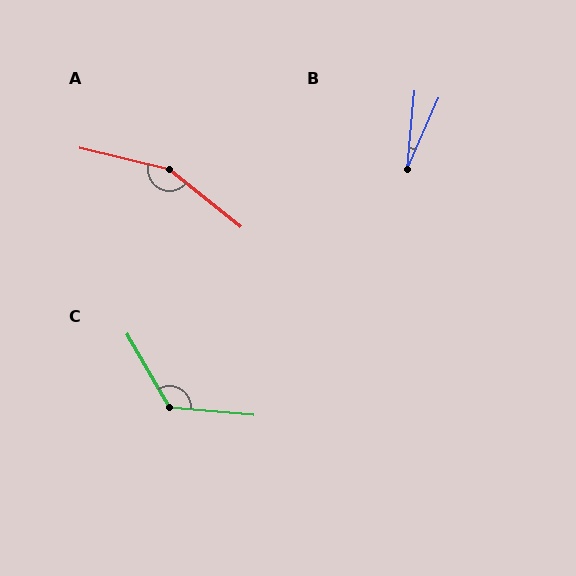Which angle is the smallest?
B, at approximately 18 degrees.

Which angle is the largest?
A, at approximately 155 degrees.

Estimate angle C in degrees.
Approximately 125 degrees.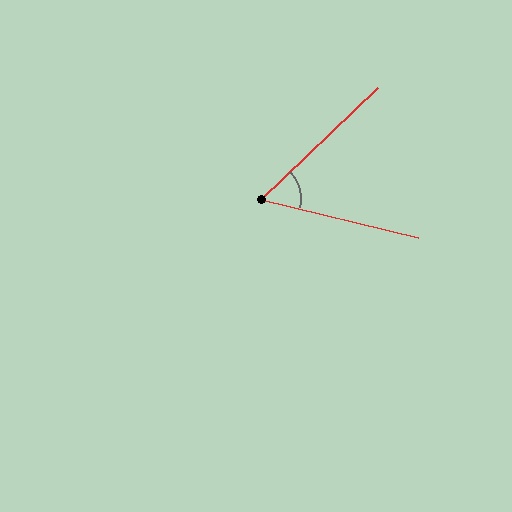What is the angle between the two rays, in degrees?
Approximately 57 degrees.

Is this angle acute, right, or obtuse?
It is acute.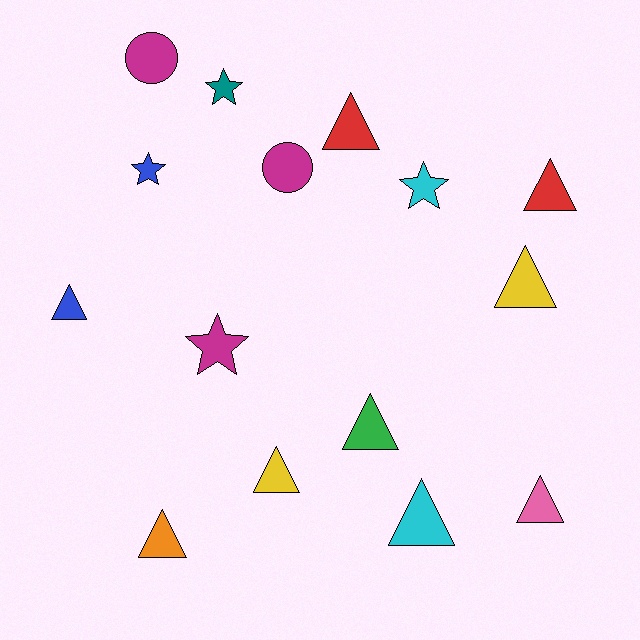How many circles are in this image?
There are 2 circles.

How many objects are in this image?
There are 15 objects.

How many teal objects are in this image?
There is 1 teal object.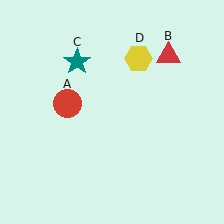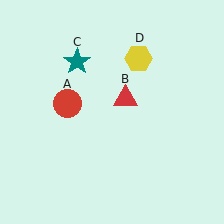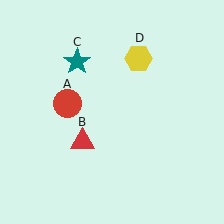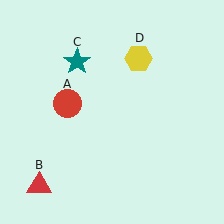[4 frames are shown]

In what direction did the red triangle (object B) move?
The red triangle (object B) moved down and to the left.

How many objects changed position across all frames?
1 object changed position: red triangle (object B).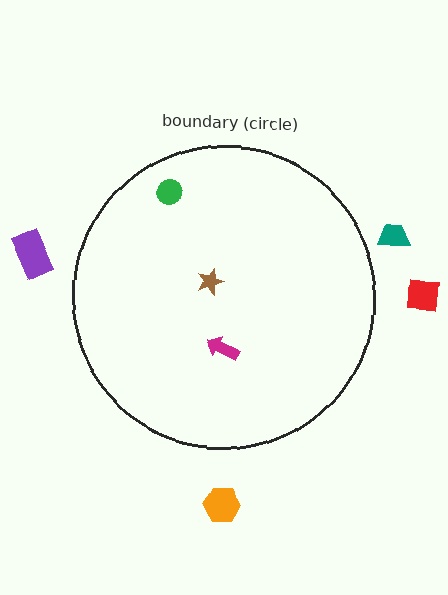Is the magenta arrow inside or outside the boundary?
Inside.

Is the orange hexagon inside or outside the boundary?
Outside.